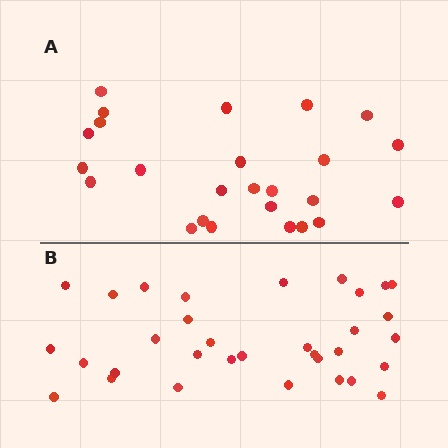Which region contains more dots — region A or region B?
Region B (the bottom region) has more dots.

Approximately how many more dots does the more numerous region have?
Region B has roughly 8 or so more dots than region A.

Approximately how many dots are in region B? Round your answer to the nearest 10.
About 30 dots. (The exact count is 33, which rounds to 30.)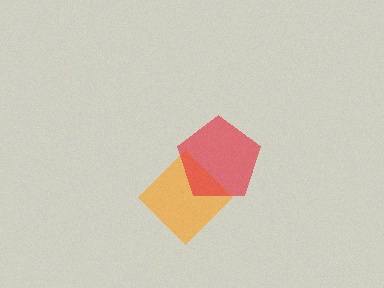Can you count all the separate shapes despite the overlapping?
Yes, there are 2 separate shapes.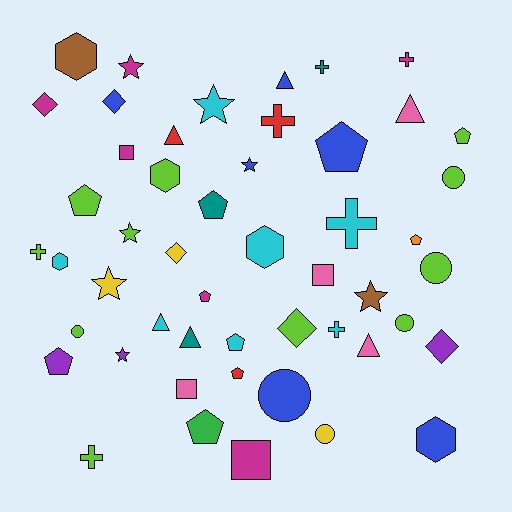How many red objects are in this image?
There are 3 red objects.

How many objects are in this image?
There are 50 objects.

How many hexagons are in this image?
There are 5 hexagons.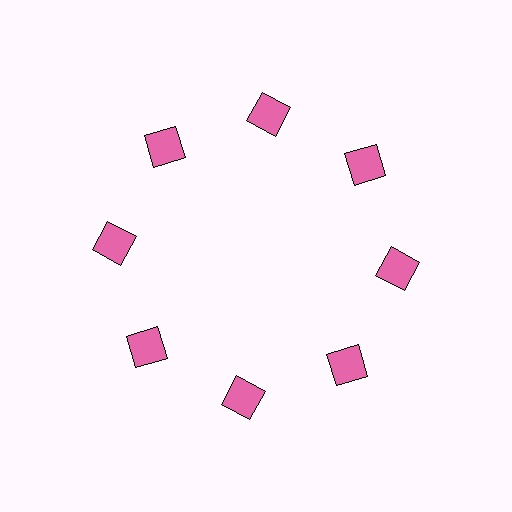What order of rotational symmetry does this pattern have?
This pattern has 8-fold rotational symmetry.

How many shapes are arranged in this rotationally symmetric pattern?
There are 8 shapes, arranged in 8 groups of 1.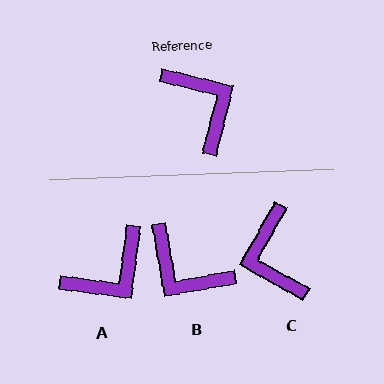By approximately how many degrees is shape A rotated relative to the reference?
Approximately 84 degrees clockwise.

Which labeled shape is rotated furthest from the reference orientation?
C, about 165 degrees away.